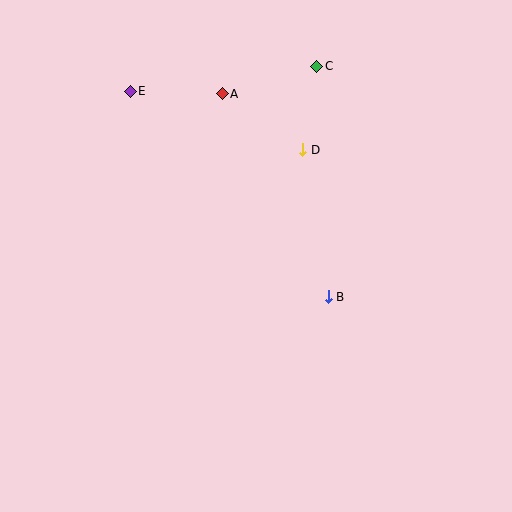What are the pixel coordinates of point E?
Point E is at (130, 91).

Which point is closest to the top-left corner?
Point E is closest to the top-left corner.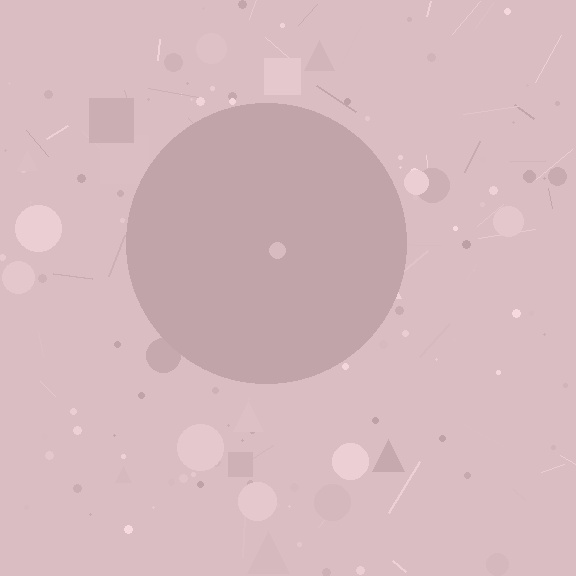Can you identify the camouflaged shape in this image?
The camouflaged shape is a circle.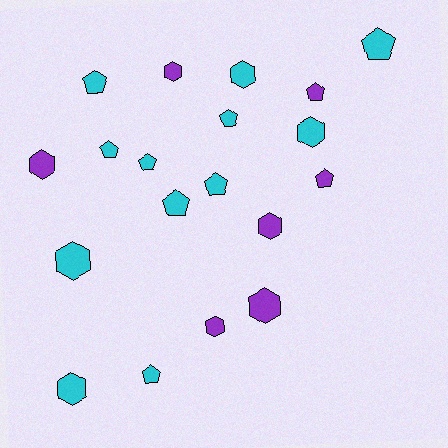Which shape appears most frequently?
Pentagon, with 10 objects.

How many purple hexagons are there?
There are 5 purple hexagons.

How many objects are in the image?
There are 19 objects.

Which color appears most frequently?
Cyan, with 12 objects.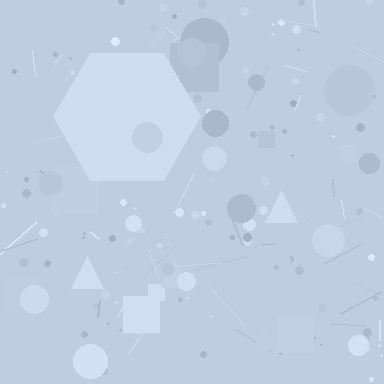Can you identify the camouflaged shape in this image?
The camouflaged shape is a hexagon.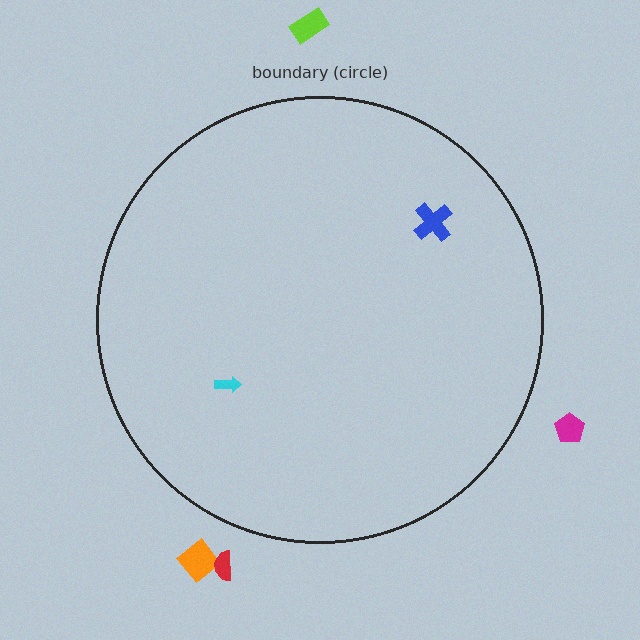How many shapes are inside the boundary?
2 inside, 4 outside.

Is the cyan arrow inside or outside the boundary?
Inside.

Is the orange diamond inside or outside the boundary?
Outside.